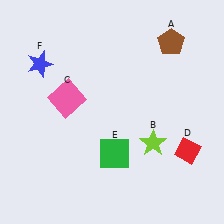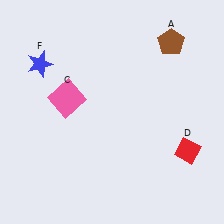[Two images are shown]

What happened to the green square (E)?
The green square (E) was removed in Image 2. It was in the bottom-right area of Image 1.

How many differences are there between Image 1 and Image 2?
There are 2 differences between the two images.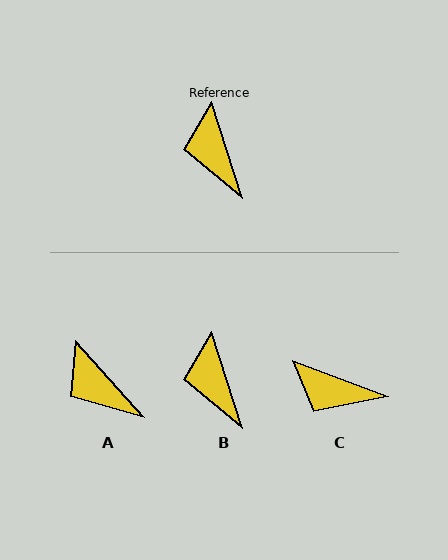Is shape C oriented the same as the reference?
No, it is off by about 52 degrees.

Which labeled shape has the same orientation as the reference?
B.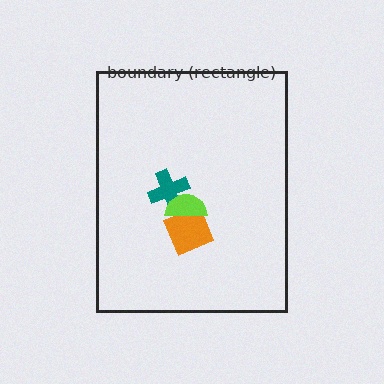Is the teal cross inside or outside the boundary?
Inside.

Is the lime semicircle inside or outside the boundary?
Inside.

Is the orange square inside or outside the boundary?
Inside.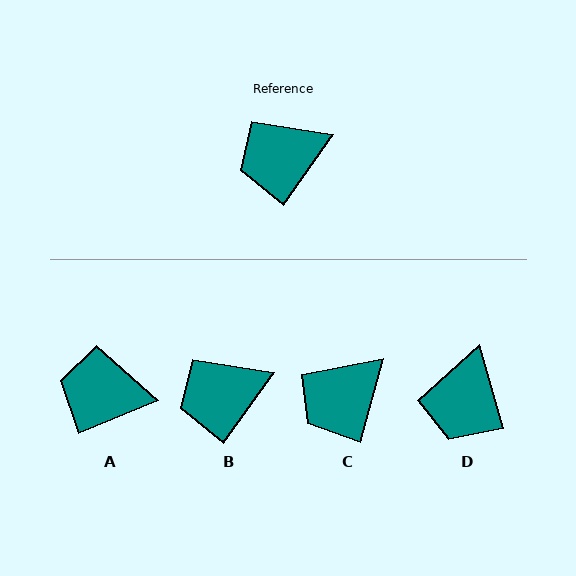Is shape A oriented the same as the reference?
No, it is off by about 32 degrees.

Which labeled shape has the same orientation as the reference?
B.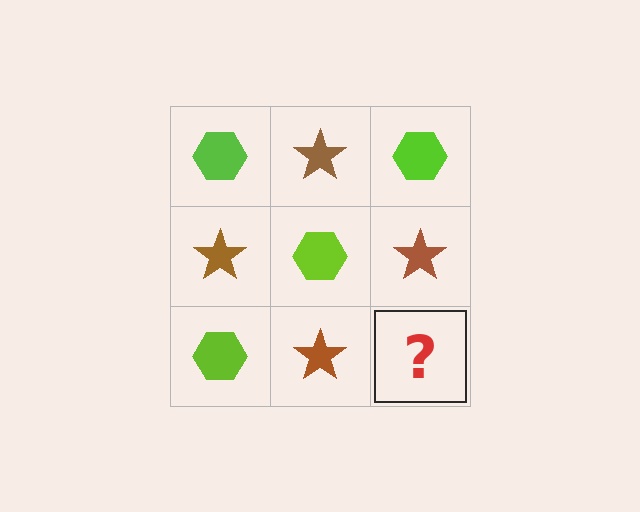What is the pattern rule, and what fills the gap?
The rule is that it alternates lime hexagon and brown star in a checkerboard pattern. The gap should be filled with a lime hexagon.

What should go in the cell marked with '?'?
The missing cell should contain a lime hexagon.